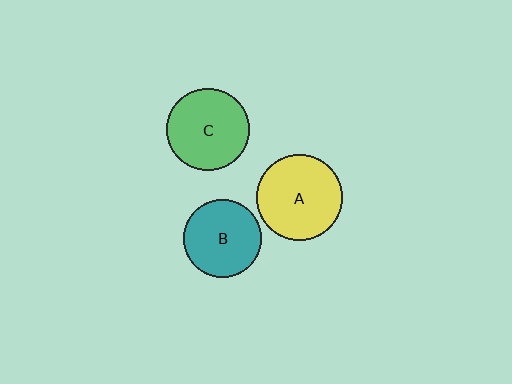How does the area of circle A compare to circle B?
Approximately 1.2 times.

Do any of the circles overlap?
No, none of the circles overlap.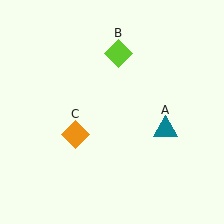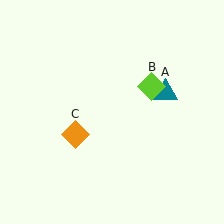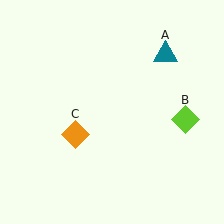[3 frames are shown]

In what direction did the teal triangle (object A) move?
The teal triangle (object A) moved up.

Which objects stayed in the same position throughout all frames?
Orange diamond (object C) remained stationary.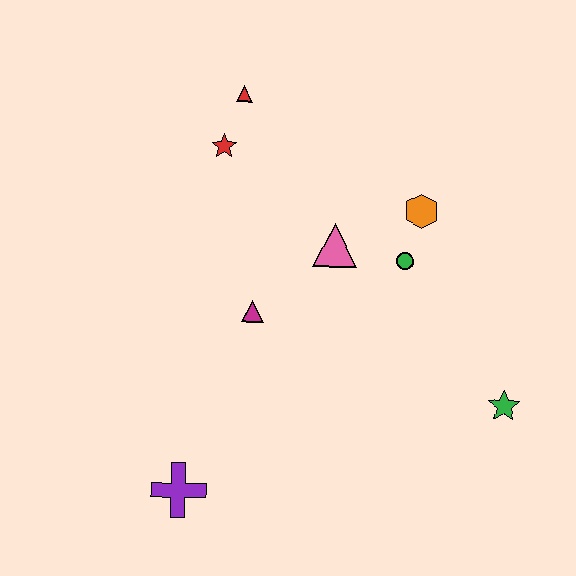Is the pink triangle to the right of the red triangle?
Yes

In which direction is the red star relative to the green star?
The red star is to the left of the green star.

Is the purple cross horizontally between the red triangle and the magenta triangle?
No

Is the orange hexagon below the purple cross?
No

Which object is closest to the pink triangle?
The green circle is closest to the pink triangle.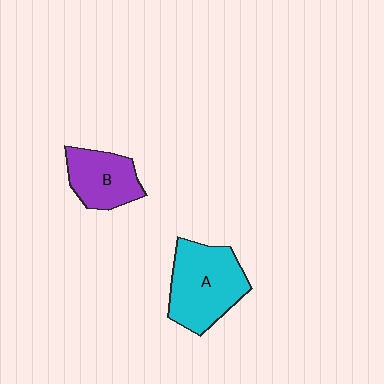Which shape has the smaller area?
Shape B (purple).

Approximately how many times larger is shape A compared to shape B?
Approximately 1.5 times.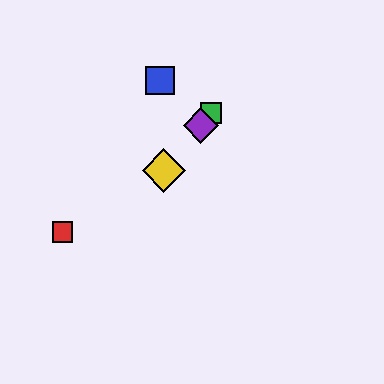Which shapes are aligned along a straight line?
The green square, the yellow diamond, the purple diamond are aligned along a straight line.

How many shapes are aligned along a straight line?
3 shapes (the green square, the yellow diamond, the purple diamond) are aligned along a straight line.